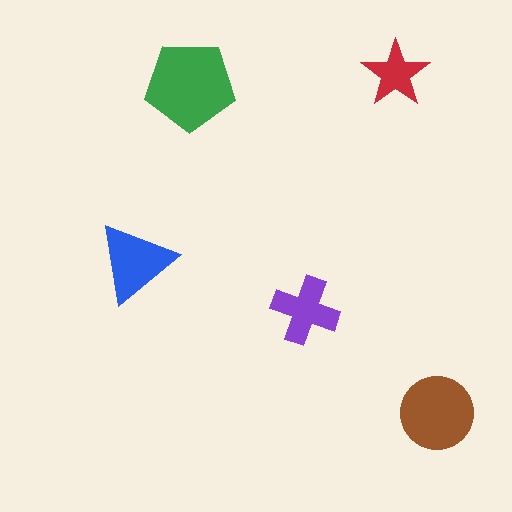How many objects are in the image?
There are 5 objects in the image.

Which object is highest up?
The red star is topmost.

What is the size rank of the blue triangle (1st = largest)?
3rd.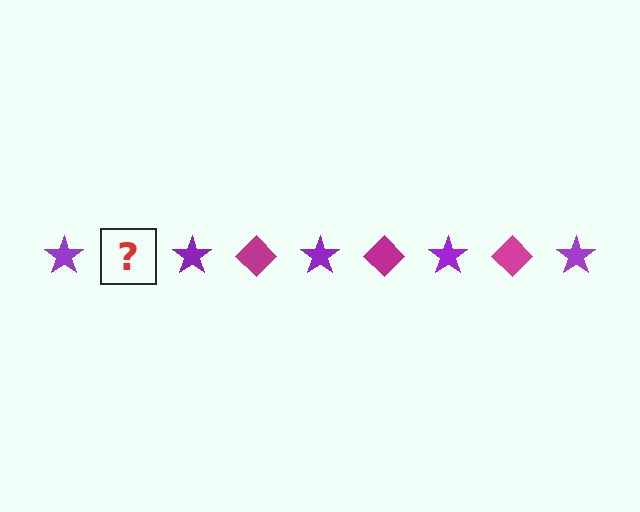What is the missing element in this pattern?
The missing element is a magenta diamond.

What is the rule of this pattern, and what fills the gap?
The rule is that the pattern alternates between purple star and magenta diamond. The gap should be filled with a magenta diamond.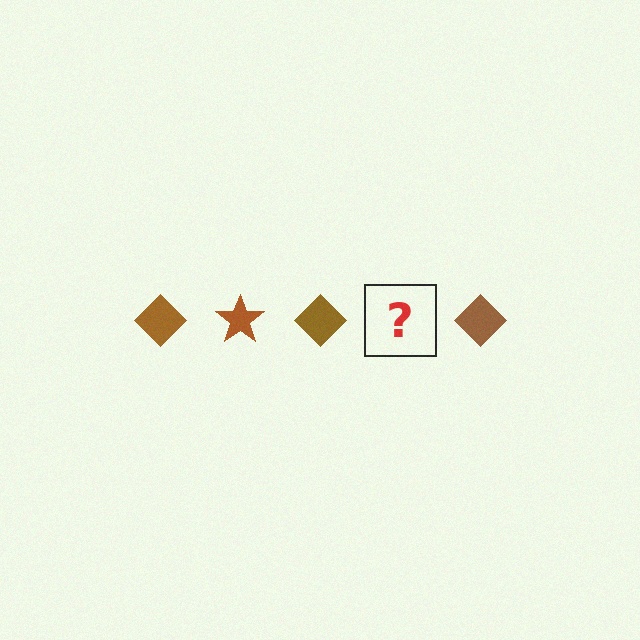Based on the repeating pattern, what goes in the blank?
The blank should be a brown star.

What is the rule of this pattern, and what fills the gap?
The rule is that the pattern cycles through diamond, star shapes in brown. The gap should be filled with a brown star.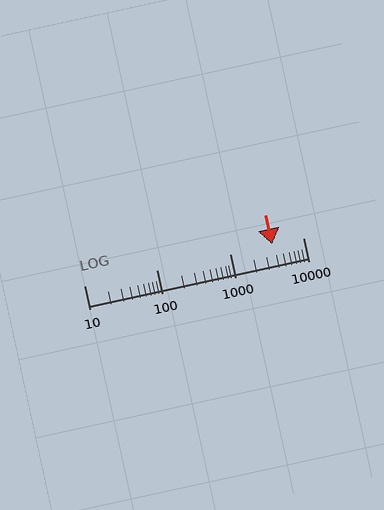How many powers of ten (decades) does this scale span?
The scale spans 3 decades, from 10 to 10000.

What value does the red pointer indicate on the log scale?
The pointer indicates approximately 3800.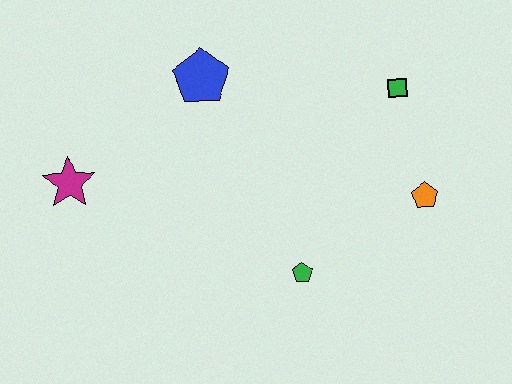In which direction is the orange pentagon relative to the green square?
The orange pentagon is below the green square.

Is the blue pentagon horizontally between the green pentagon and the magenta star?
Yes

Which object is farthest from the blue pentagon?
The orange pentagon is farthest from the blue pentagon.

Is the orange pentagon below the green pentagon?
No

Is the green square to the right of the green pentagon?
Yes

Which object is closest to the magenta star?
The blue pentagon is closest to the magenta star.